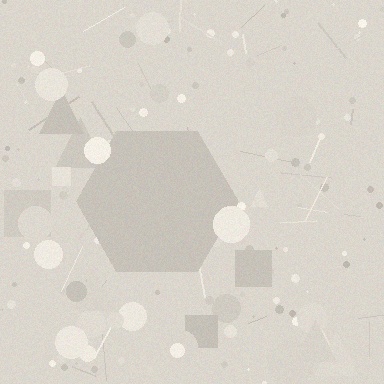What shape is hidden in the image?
A hexagon is hidden in the image.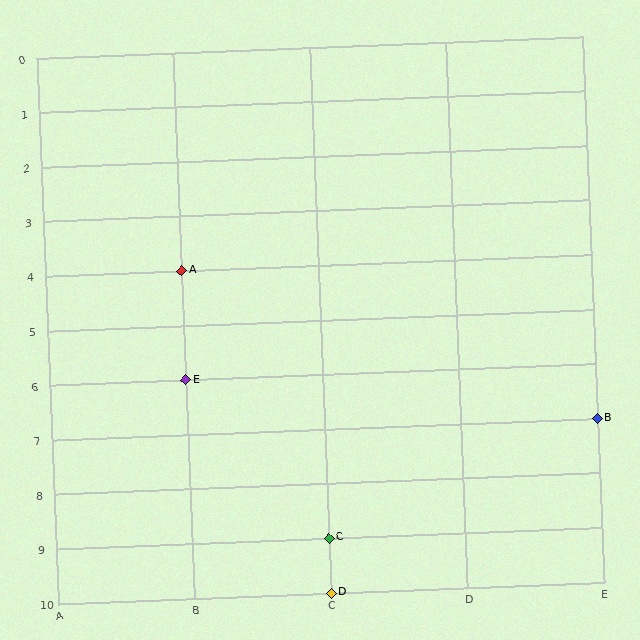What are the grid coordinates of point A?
Point A is at grid coordinates (B, 4).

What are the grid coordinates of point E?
Point E is at grid coordinates (B, 6).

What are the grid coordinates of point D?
Point D is at grid coordinates (C, 10).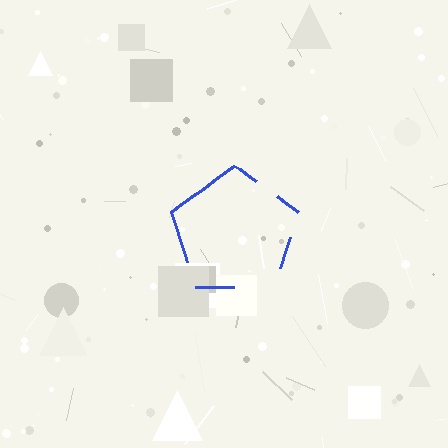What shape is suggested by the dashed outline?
The dashed outline suggests a pentagon.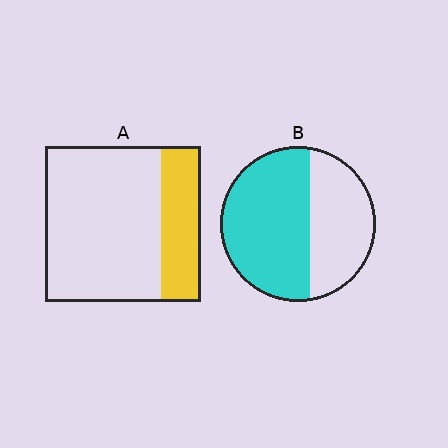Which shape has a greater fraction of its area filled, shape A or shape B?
Shape B.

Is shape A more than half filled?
No.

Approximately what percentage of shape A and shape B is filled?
A is approximately 25% and B is approximately 60%.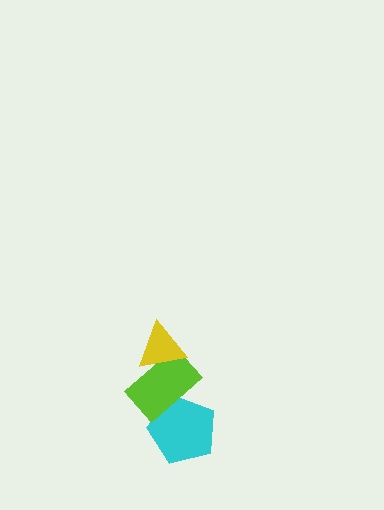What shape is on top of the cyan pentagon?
The lime rectangle is on top of the cyan pentagon.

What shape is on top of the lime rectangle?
The yellow triangle is on top of the lime rectangle.